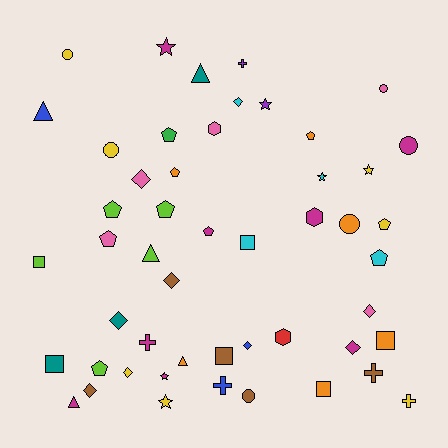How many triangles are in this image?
There are 5 triangles.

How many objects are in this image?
There are 50 objects.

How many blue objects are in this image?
There are 3 blue objects.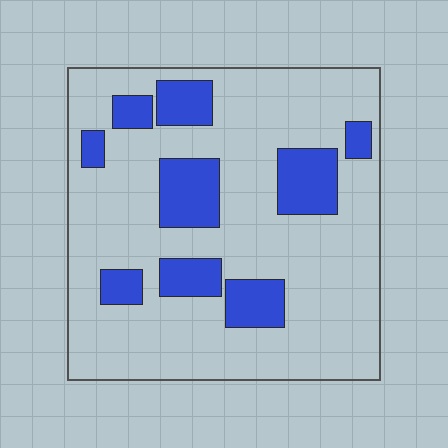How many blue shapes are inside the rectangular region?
9.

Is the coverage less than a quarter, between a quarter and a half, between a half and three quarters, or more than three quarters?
Less than a quarter.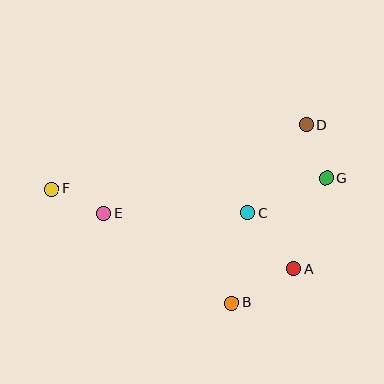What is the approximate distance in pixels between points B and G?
The distance between B and G is approximately 156 pixels.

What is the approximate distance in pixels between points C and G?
The distance between C and G is approximately 86 pixels.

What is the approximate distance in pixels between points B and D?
The distance between B and D is approximately 193 pixels.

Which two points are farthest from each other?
Points F and G are farthest from each other.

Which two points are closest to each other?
Points D and G are closest to each other.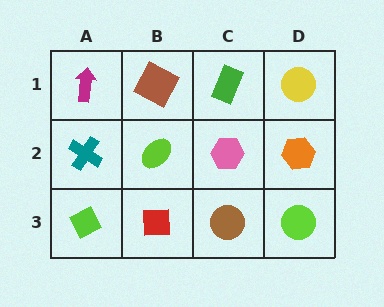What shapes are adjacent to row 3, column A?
A teal cross (row 2, column A), a red square (row 3, column B).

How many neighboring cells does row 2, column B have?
4.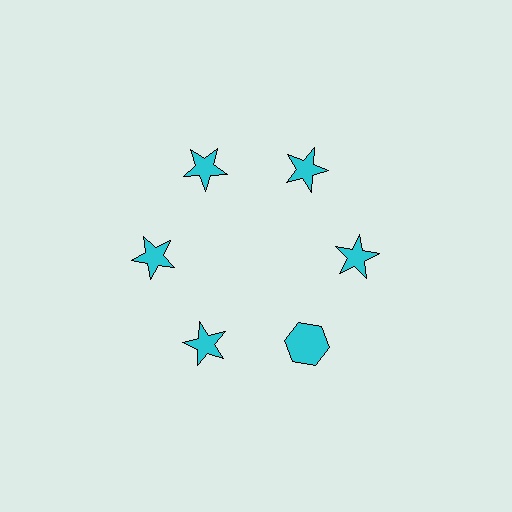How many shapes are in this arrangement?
There are 6 shapes arranged in a ring pattern.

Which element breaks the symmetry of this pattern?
The cyan hexagon at roughly the 5 o'clock position breaks the symmetry. All other shapes are cyan stars.